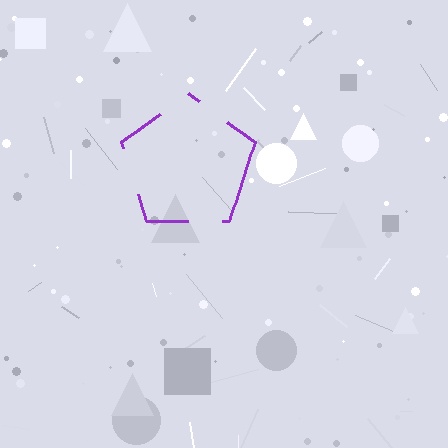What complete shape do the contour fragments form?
The contour fragments form a pentagon.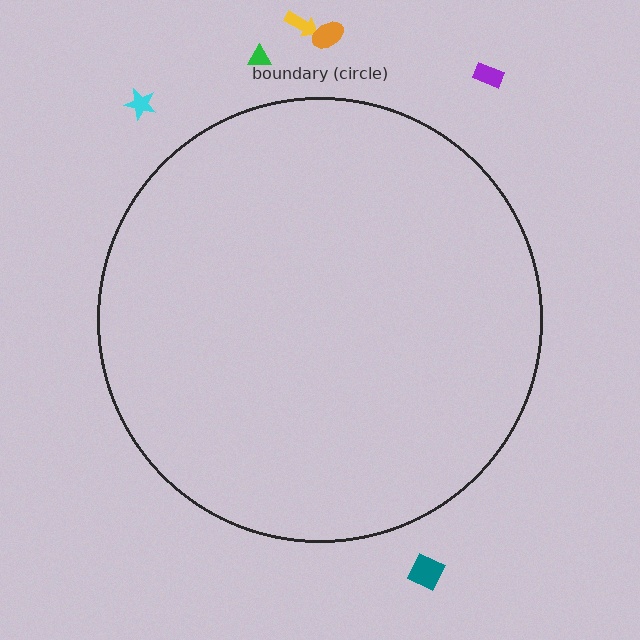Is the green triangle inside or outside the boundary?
Outside.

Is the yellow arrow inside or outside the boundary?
Outside.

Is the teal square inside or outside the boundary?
Outside.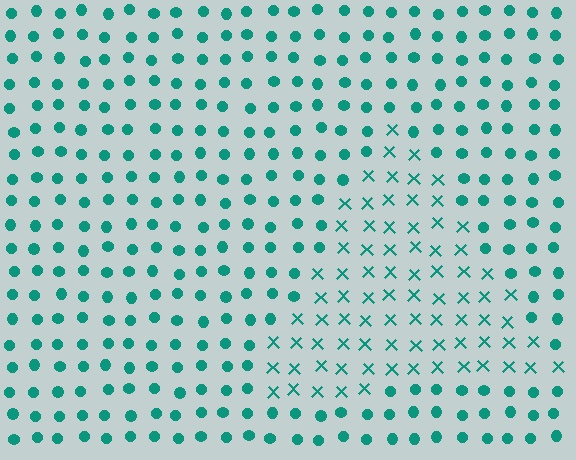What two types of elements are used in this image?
The image uses X marks inside the triangle region and circles outside it.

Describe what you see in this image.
The image is filled with small teal elements arranged in a uniform grid. A triangle-shaped region contains X marks, while the surrounding area contains circles. The boundary is defined purely by the change in element shape.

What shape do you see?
I see a triangle.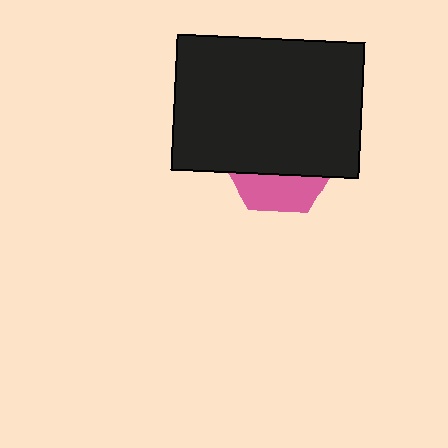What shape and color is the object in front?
The object in front is a black rectangle.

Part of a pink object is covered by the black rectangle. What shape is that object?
It is a hexagon.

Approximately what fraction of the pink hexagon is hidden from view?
Roughly 69% of the pink hexagon is hidden behind the black rectangle.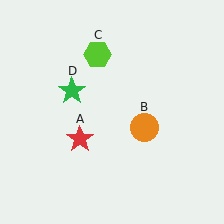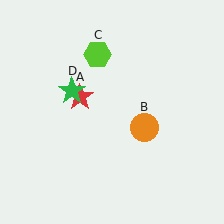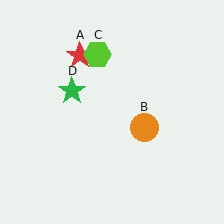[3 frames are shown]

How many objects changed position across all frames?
1 object changed position: red star (object A).